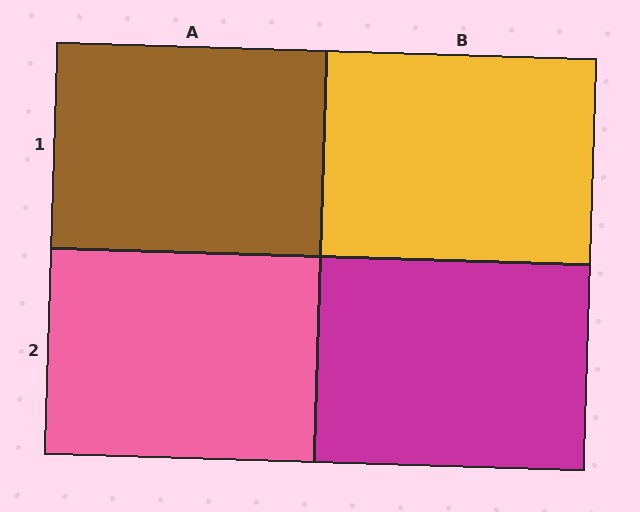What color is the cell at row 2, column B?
Magenta.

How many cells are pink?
1 cell is pink.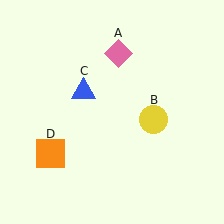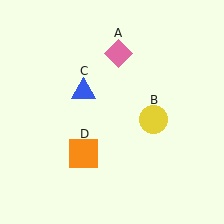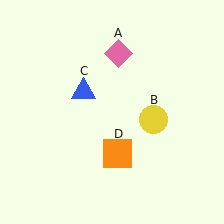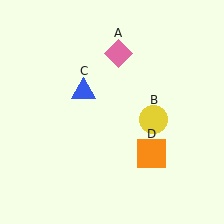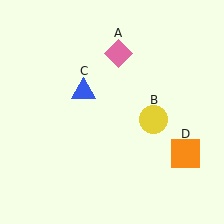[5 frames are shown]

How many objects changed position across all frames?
1 object changed position: orange square (object D).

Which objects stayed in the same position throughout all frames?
Pink diamond (object A) and yellow circle (object B) and blue triangle (object C) remained stationary.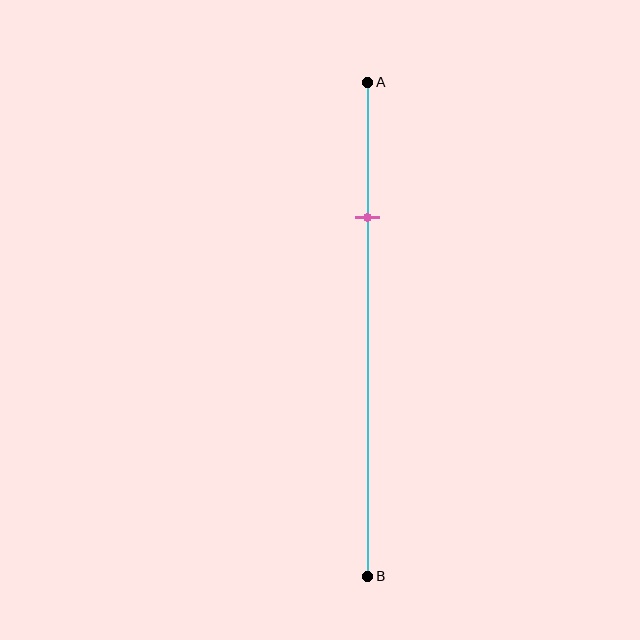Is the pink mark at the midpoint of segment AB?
No, the mark is at about 25% from A, not at the 50% midpoint.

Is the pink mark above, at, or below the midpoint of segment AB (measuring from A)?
The pink mark is above the midpoint of segment AB.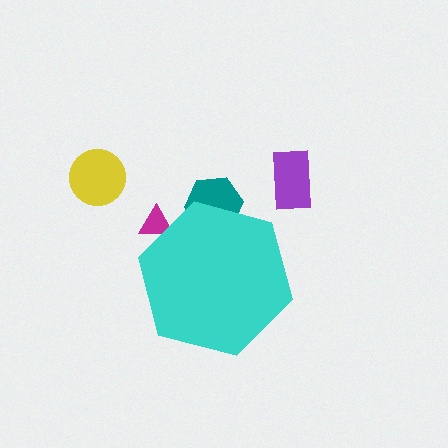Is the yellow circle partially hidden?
No, the yellow circle is fully visible.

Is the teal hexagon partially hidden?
Yes, the teal hexagon is partially hidden behind the cyan hexagon.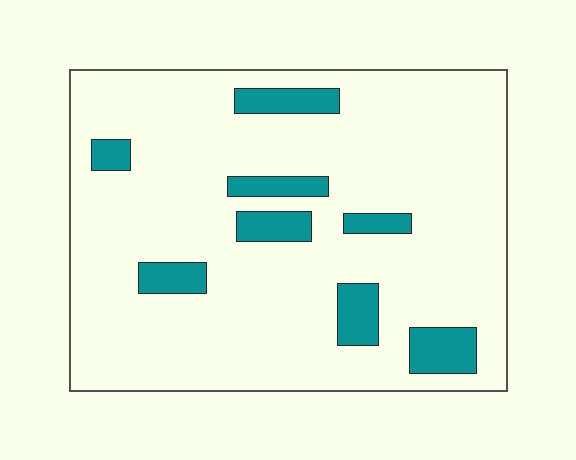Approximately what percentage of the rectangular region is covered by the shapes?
Approximately 15%.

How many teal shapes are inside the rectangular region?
8.